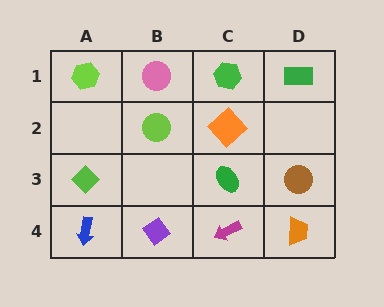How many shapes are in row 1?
4 shapes.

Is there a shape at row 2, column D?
No, that cell is empty.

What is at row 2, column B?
A lime circle.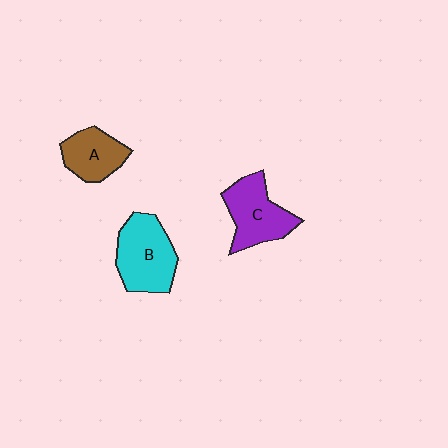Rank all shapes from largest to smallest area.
From largest to smallest: B (cyan), C (purple), A (brown).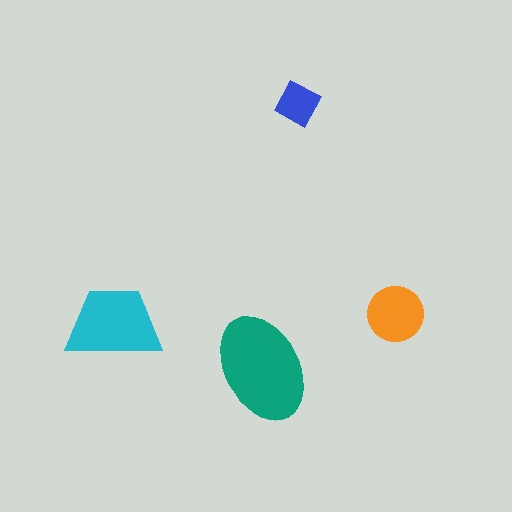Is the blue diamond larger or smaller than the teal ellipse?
Smaller.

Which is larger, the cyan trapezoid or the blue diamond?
The cyan trapezoid.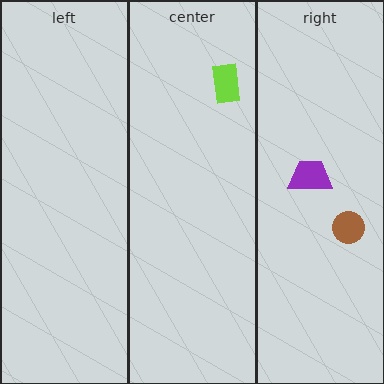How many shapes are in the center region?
1.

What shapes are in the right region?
The purple trapezoid, the brown circle.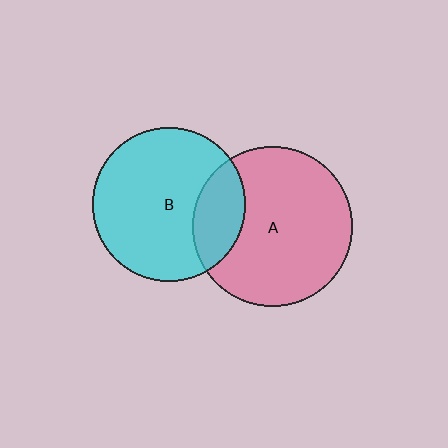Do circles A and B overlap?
Yes.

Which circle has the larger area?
Circle A (pink).